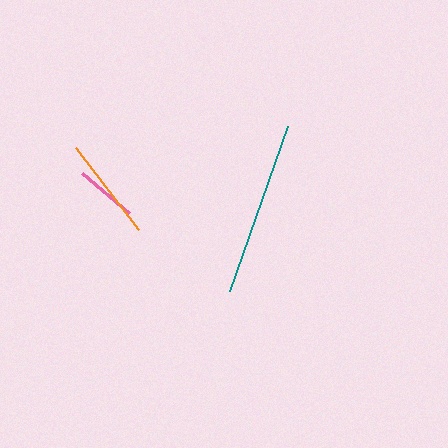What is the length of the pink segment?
The pink segment is approximately 62 pixels long.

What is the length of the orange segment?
The orange segment is approximately 103 pixels long.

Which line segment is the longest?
The teal line is the longest at approximately 175 pixels.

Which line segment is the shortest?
The pink line is the shortest at approximately 62 pixels.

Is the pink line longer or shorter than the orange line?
The orange line is longer than the pink line.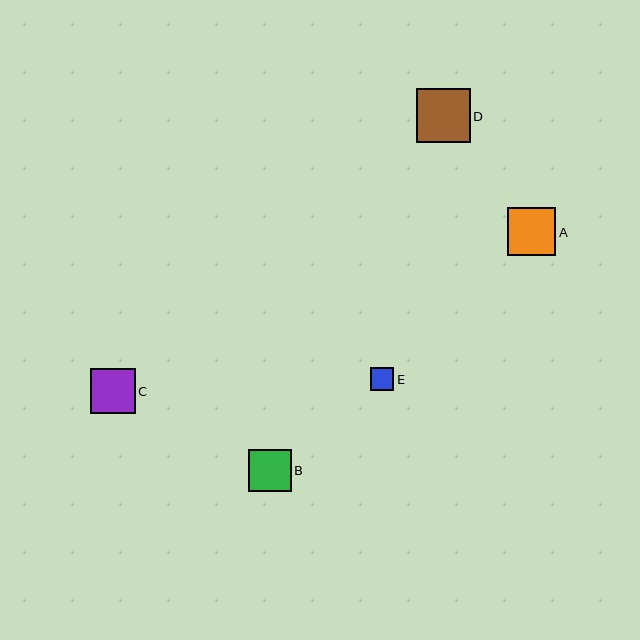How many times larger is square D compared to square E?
Square D is approximately 2.2 times the size of square E.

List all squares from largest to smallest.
From largest to smallest: D, A, C, B, E.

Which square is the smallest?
Square E is the smallest with a size of approximately 24 pixels.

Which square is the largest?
Square D is the largest with a size of approximately 53 pixels.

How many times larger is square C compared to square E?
Square C is approximately 1.9 times the size of square E.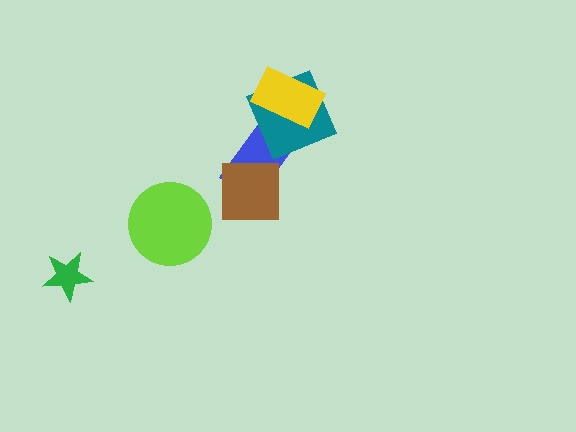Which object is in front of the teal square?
The yellow rectangle is in front of the teal square.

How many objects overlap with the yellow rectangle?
1 object overlaps with the yellow rectangle.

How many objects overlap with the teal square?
2 objects overlap with the teal square.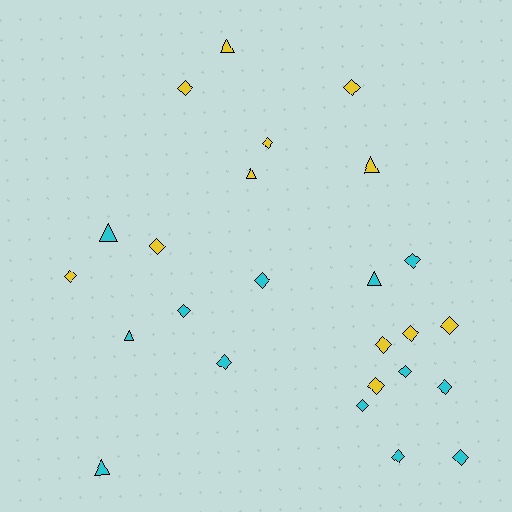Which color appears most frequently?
Cyan, with 13 objects.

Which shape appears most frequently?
Diamond, with 18 objects.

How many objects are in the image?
There are 25 objects.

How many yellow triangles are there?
There are 3 yellow triangles.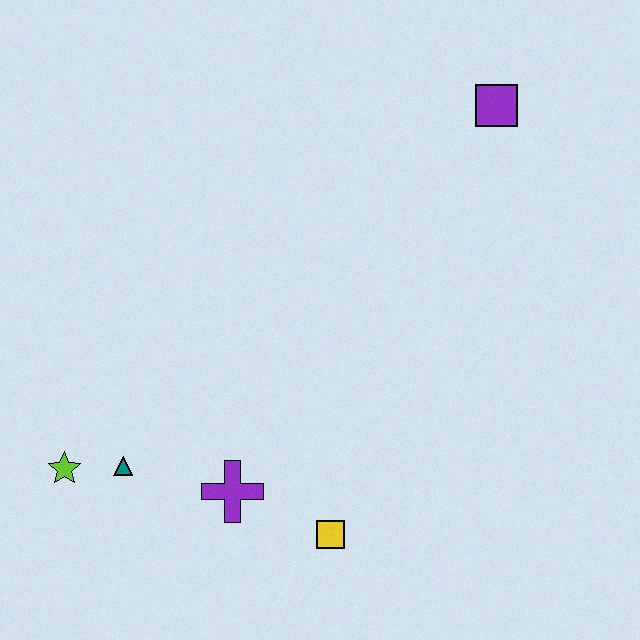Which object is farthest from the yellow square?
The purple square is farthest from the yellow square.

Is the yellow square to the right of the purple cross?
Yes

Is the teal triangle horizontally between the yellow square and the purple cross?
No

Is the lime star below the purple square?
Yes